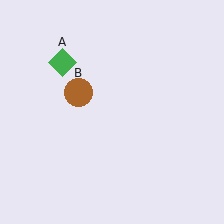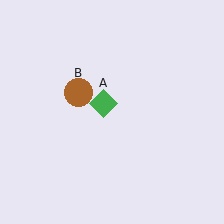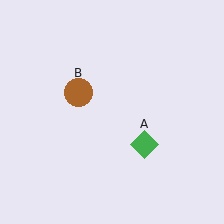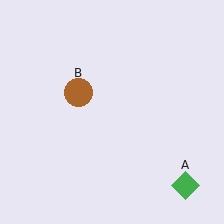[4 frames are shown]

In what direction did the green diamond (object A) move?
The green diamond (object A) moved down and to the right.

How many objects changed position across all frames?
1 object changed position: green diamond (object A).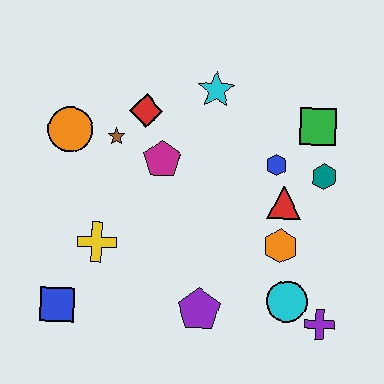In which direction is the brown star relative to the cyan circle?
The brown star is to the left of the cyan circle.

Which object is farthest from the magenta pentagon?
The purple cross is farthest from the magenta pentagon.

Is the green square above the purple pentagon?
Yes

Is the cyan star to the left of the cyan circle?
Yes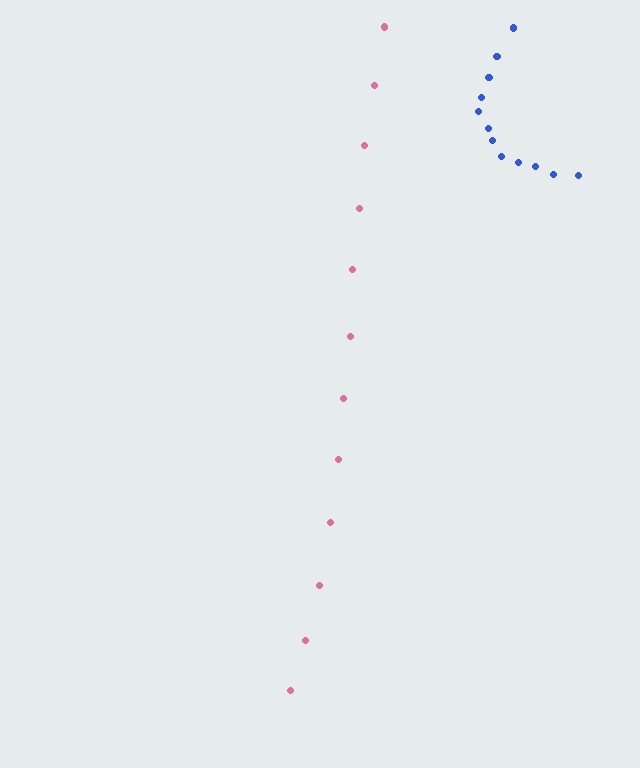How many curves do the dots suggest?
There are 2 distinct paths.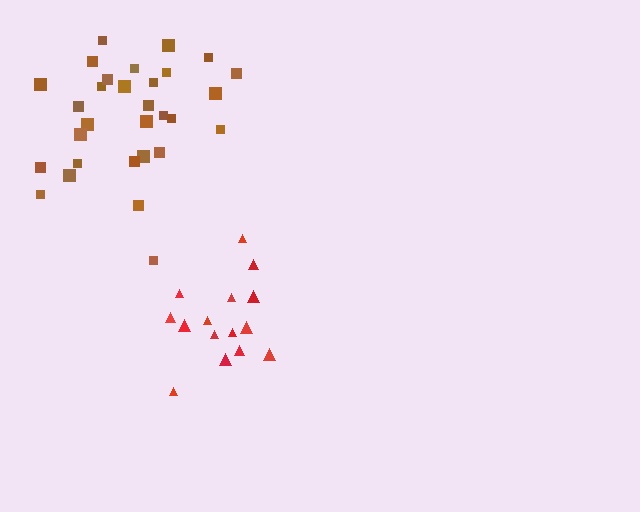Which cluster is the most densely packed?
Red.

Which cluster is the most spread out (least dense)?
Brown.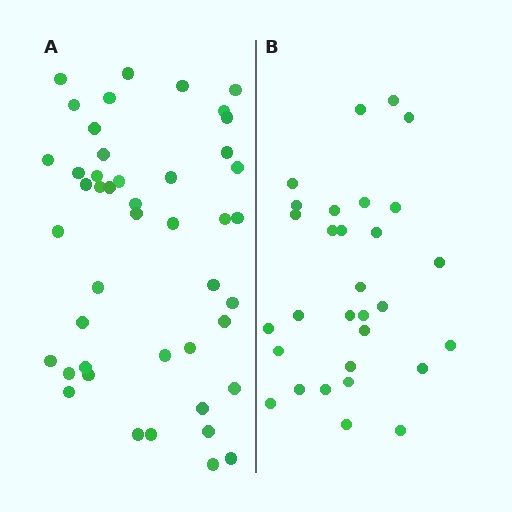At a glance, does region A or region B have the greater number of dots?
Region A (the left region) has more dots.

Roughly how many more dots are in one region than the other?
Region A has approximately 15 more dots than region B.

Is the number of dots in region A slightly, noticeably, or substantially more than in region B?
Region A has substantially more. The ratio is roughly 1.5 to 1.